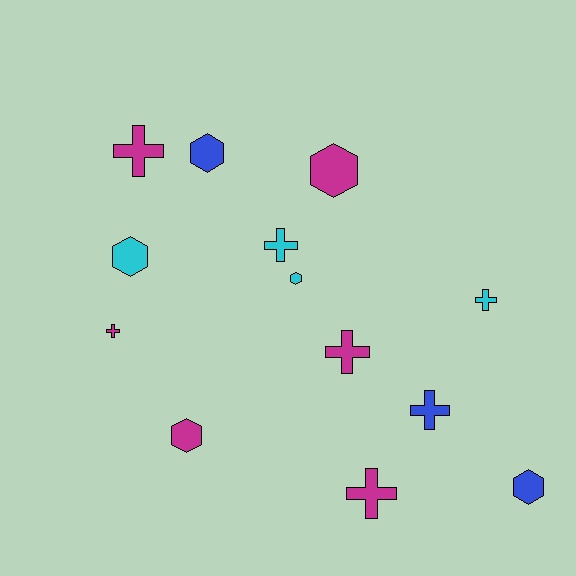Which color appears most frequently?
Magenta, with 6 objects.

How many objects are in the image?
There are 13 objects.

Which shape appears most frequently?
Cross, with 7 objects.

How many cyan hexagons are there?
There are 2 cyan hexagons.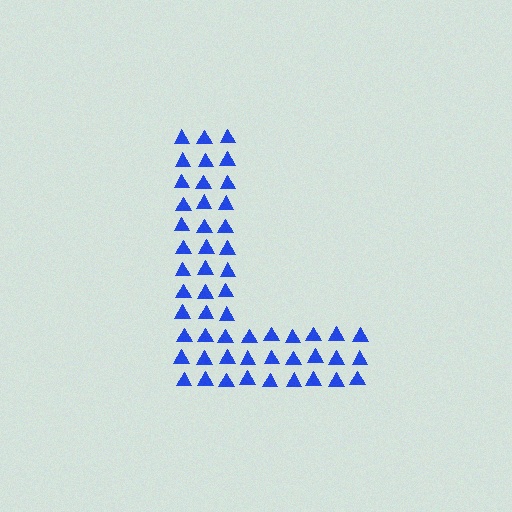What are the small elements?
The small elements are triangles.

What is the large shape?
The large shape is the letter L.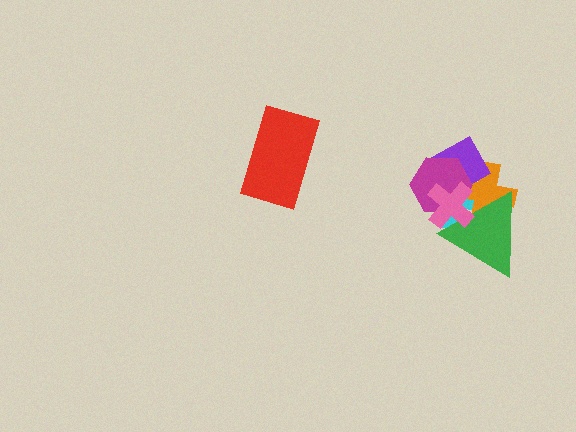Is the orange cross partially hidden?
Yes, it is partially covered by another shape.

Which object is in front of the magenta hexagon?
The pink cross is in front of the magenta hexagon.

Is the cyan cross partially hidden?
Yes, it is partially covered by another shape.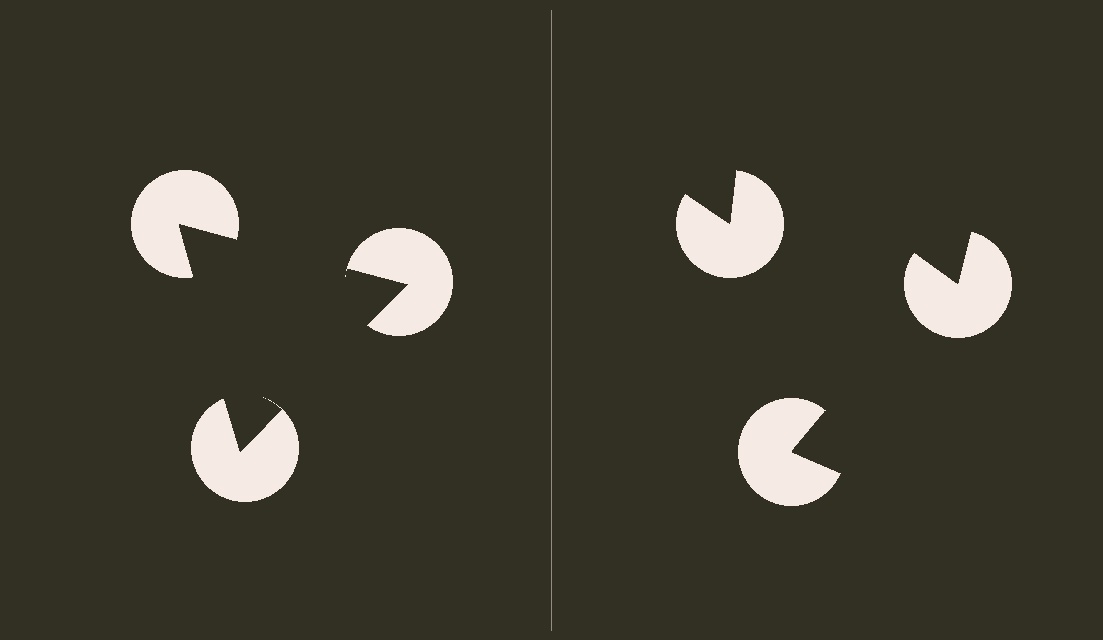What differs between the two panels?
The pac-man discs are positioned identically on both sides; only the wedge orientations differ. On the left they align to a triangle; on the right they are misaligned.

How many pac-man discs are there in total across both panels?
6 — 3 on each side.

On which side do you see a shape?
An illusory triangle appears on the left side. On the right side the wedge cuts are rotated, so no coherent shape forms.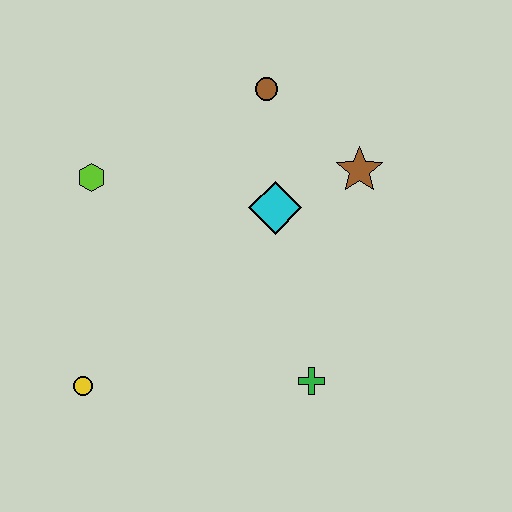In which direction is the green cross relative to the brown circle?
The green cross is below the brown circle.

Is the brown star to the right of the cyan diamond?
Yes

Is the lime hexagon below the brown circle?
Yes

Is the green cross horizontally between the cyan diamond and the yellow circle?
No